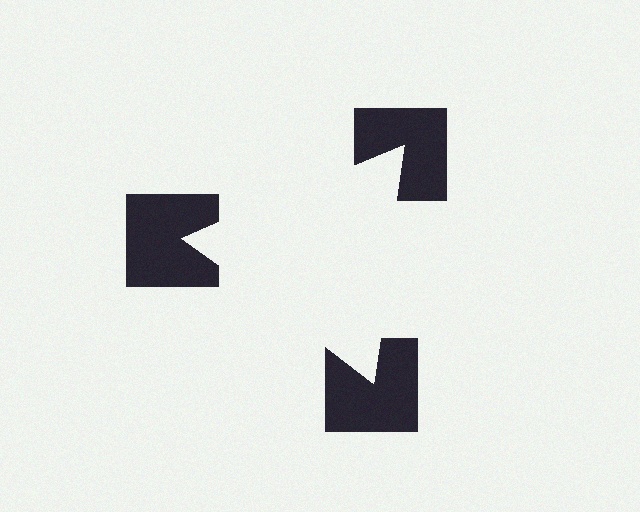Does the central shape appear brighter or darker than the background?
It typically appears slightly brighter than the background, even though no actual brightness change is drawn.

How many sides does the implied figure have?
3 sides.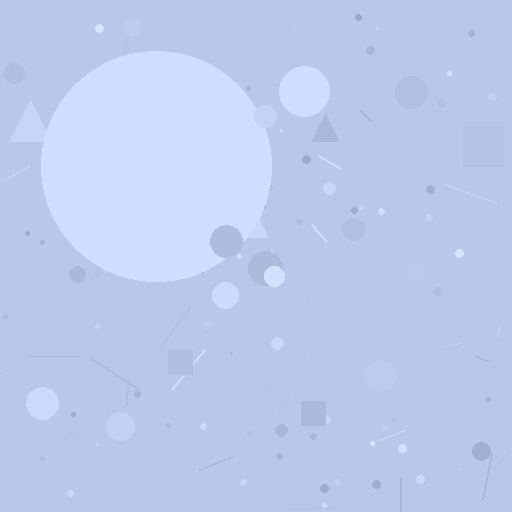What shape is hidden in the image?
A circle is hidden in the image.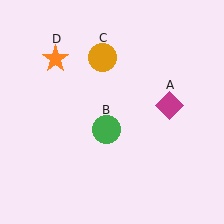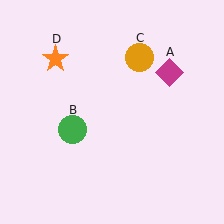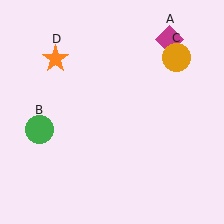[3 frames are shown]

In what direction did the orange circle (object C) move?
The orange circle (object C) moved right.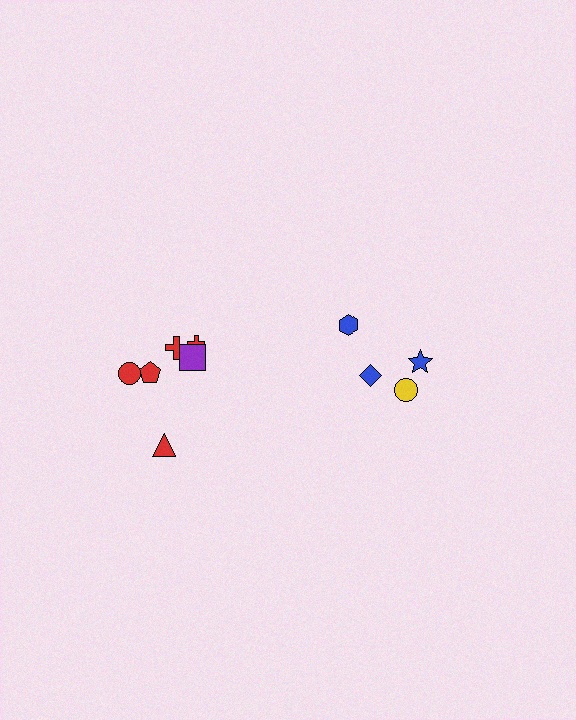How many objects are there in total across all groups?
There are 10 objects.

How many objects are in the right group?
There are 4 objects.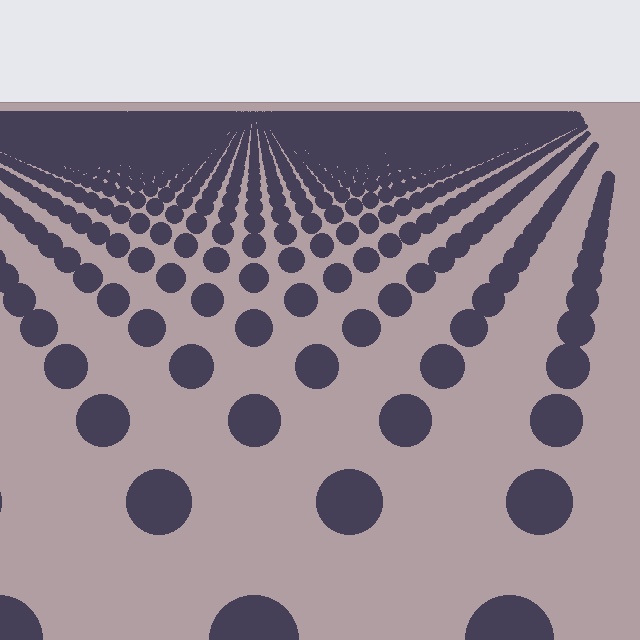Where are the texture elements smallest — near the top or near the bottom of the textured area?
Near the top.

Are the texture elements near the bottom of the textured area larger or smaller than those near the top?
Larger. Near the bottom, elements are closer to the viewer and appear at a bigger on-screen size.